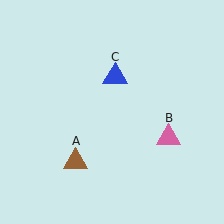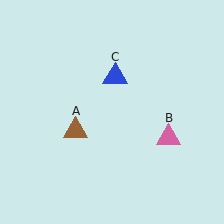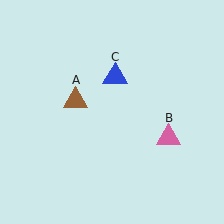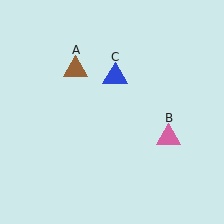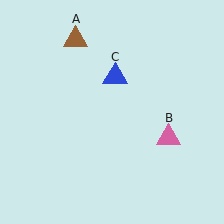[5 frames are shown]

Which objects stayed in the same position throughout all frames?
Pink triangle (object B) and blue triangle (object C) remained stationary.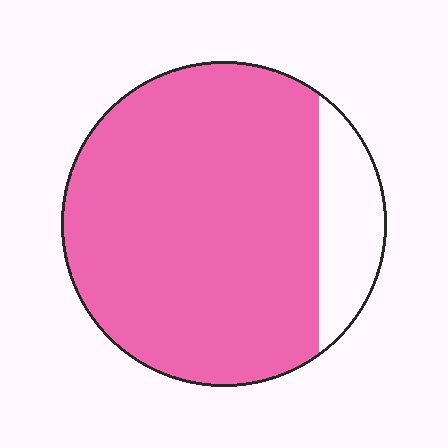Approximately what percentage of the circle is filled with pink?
Approximately 85%.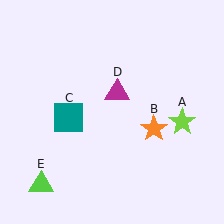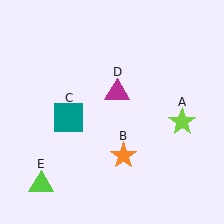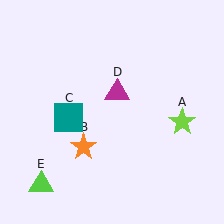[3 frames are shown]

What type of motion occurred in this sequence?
The orange star (object B) rotated clockwise around the center of the scene.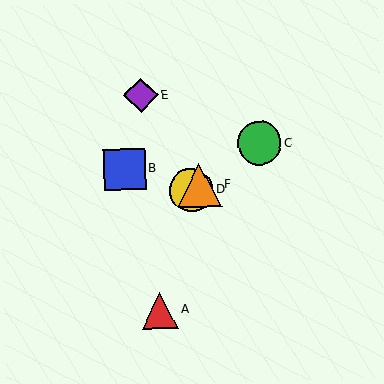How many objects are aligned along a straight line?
3 objects (C, D, F) are aligned along a straight line.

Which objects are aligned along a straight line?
Objects C, D, F are aligned along a straight line.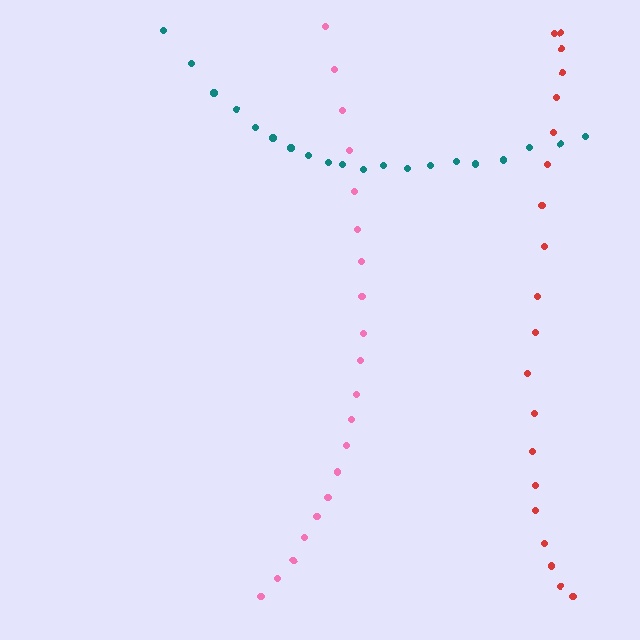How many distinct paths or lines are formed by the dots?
There are 3 distinct paths.